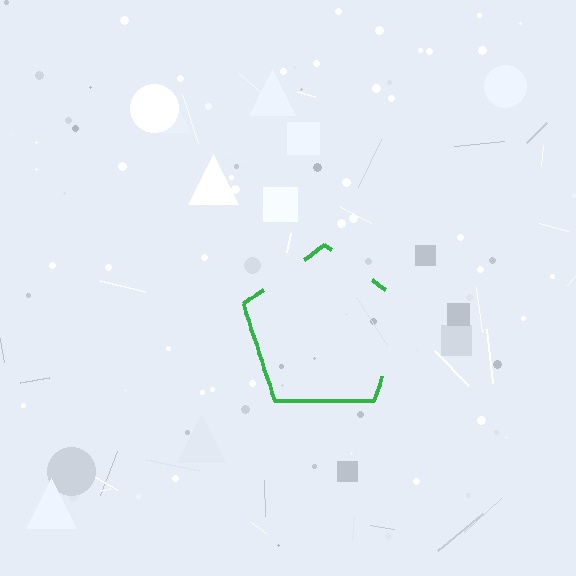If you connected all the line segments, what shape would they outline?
They would outline a pentagon.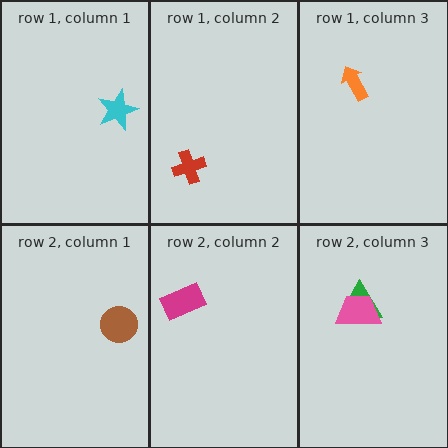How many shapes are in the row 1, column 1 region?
1.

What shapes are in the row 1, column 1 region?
The cyan star.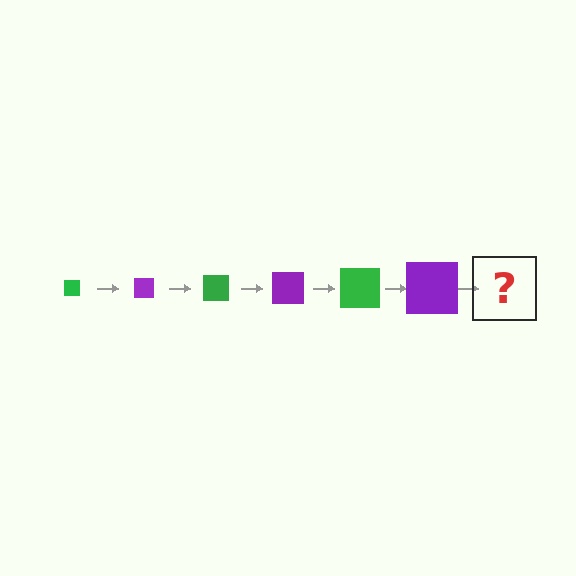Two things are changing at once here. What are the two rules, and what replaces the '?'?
The two rules are that the square grows larger each step and the color cycles through green and purple. The '?' should be a green square, larger than the previous one.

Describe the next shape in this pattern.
It should be a green square, larger than the previous one.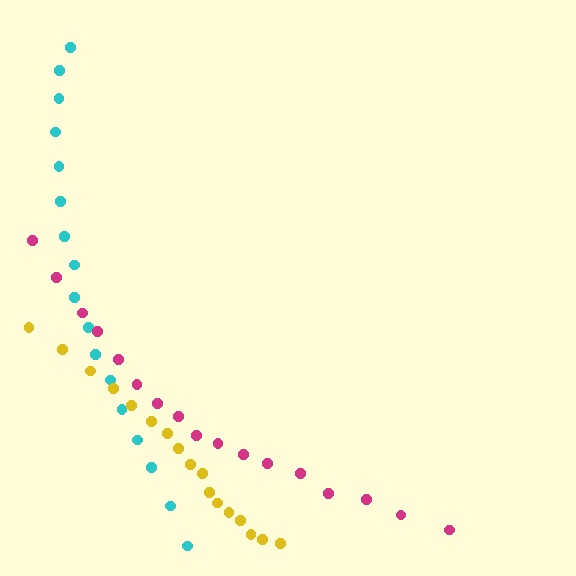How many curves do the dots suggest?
There are 3 distinct paths.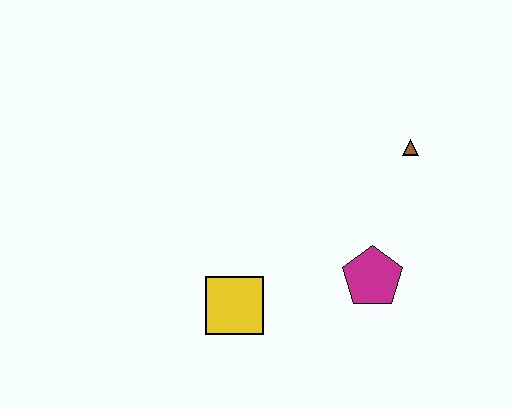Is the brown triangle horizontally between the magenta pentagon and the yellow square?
No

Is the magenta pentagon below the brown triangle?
Yes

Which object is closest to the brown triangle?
The magenta pentagon is closest to the brown triangle.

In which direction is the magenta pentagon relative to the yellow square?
The magenta pentagon is to the right of the yellow square.